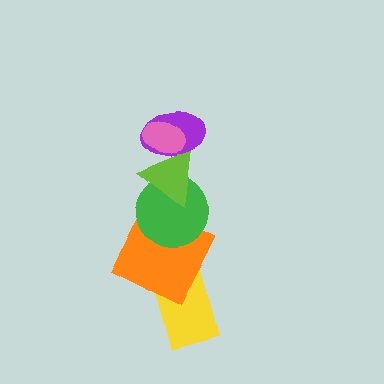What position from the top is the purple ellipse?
The purple ellipse is 2nd from the top.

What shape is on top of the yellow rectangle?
The orange square is on top of the yellow rectangle.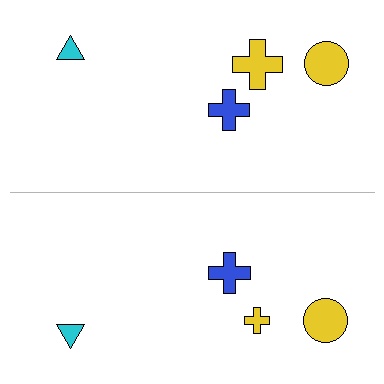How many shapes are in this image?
There are 8 shapes in this image.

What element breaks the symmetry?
The yellow cross on the bottom side has a different size than its mirror counterpart.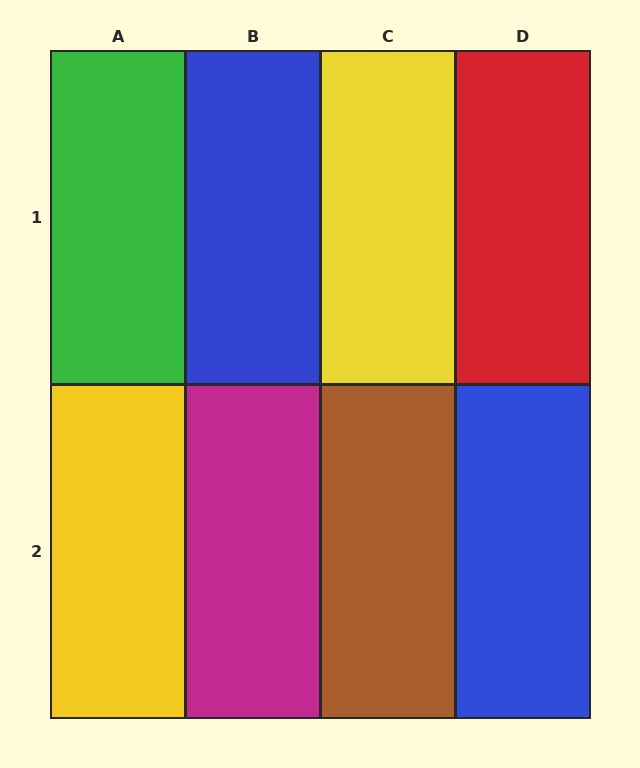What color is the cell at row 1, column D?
Red.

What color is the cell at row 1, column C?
Yellow.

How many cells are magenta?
1 cell is magenta.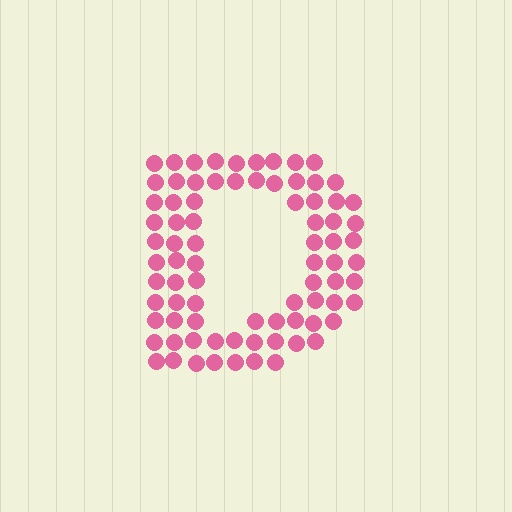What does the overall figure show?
The overall figure shows the letter D.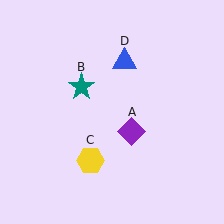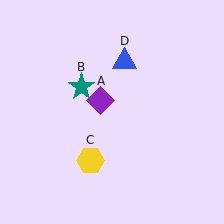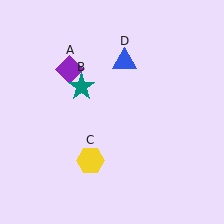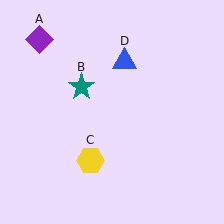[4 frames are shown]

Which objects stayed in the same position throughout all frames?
Teal star (object B) and yellow hexagon (object C) and blue triangle (object D) remained stationary.